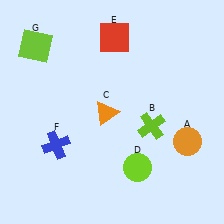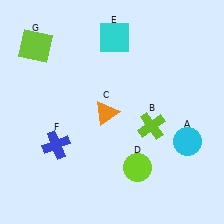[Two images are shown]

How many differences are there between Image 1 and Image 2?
There are 2 differences between the two images.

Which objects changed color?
A changed from orange to cyan. E changed from red to cyan.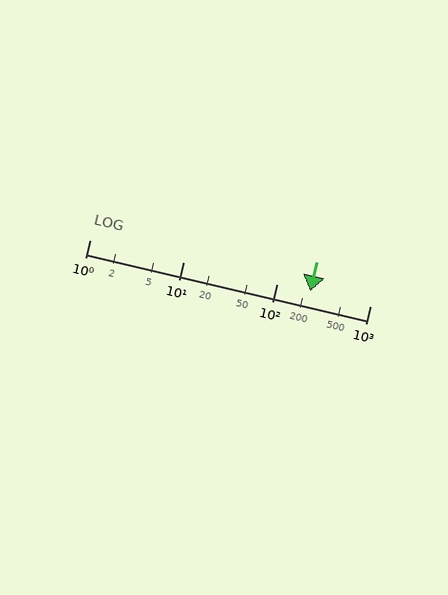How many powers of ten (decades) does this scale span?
The scale spans 3 decades, from 1 to 1000.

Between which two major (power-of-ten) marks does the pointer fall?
The pointer is between 100 and 1000.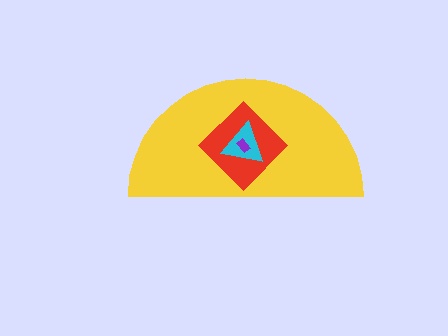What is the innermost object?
The purple rectangle.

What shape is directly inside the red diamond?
The cyan triangle.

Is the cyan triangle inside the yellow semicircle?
Yes.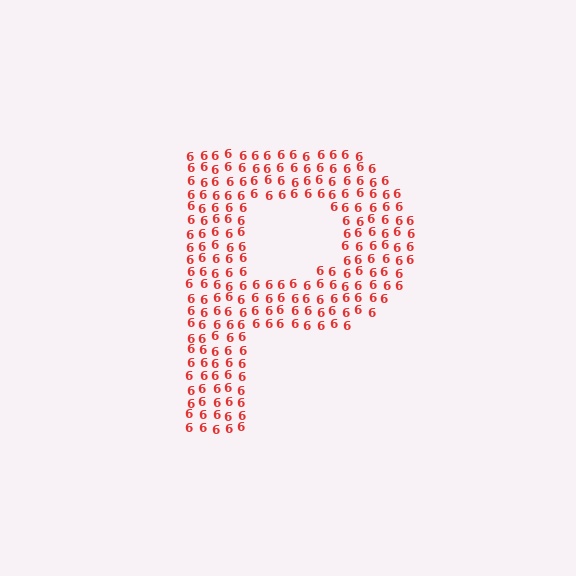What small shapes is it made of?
It is made of small digit 6's.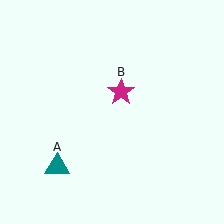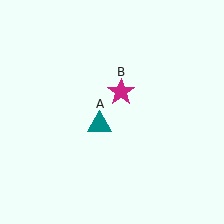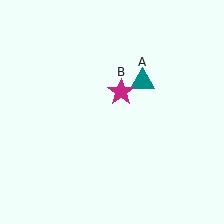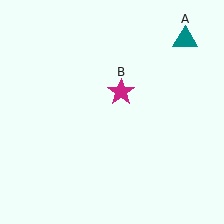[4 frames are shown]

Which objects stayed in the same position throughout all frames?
Magenta star (object B) remained stationary.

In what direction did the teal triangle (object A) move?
The teal triangle (object A) moved up and to the right.